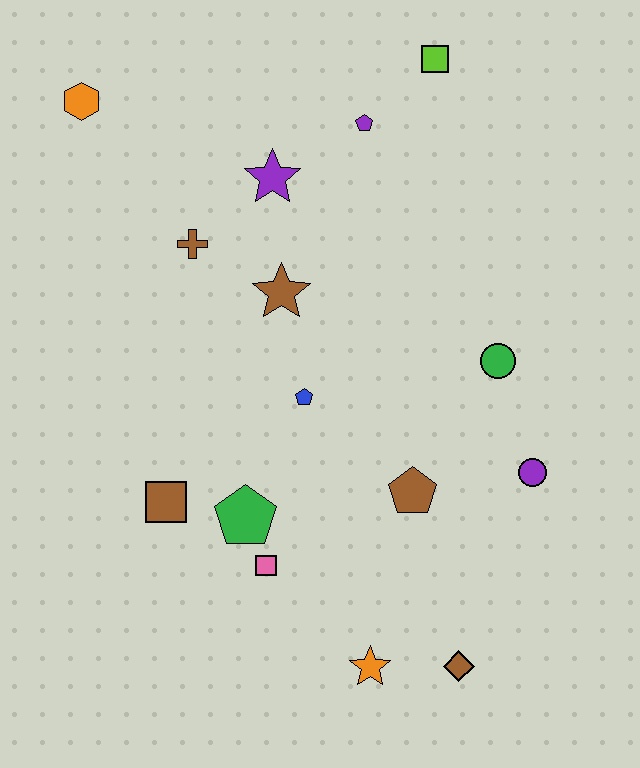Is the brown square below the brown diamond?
No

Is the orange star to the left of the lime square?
Yes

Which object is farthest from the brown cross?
The brown diamond is farthest from the brown cross.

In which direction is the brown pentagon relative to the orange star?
The brown pentagon is above the orange star.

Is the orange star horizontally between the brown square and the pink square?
No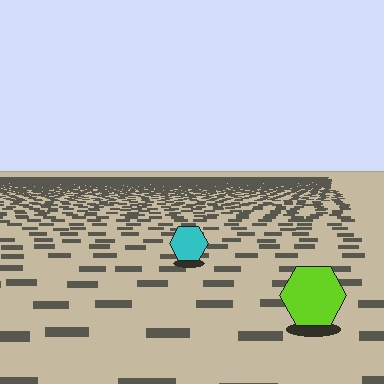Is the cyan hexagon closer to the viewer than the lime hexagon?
No. The lime hexagon is closer — you can tell from the texture gradient: the ground texture is coarser near it.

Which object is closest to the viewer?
The lime hexagon is closest. The texture marks near it are larger and more spread out.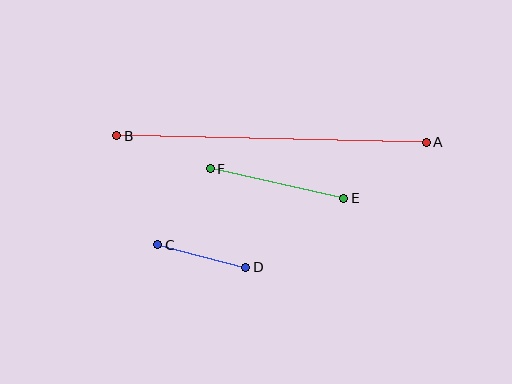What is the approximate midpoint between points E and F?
The midpoint is at approximately (277, 183) pixels.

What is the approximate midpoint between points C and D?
The midpoint is at approximately (202, 256) pixels.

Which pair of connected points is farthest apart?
Points A and B are farthest apart.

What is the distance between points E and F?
The distance is approximately 137 pixels.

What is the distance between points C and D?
The distance is approximately 91 pixels.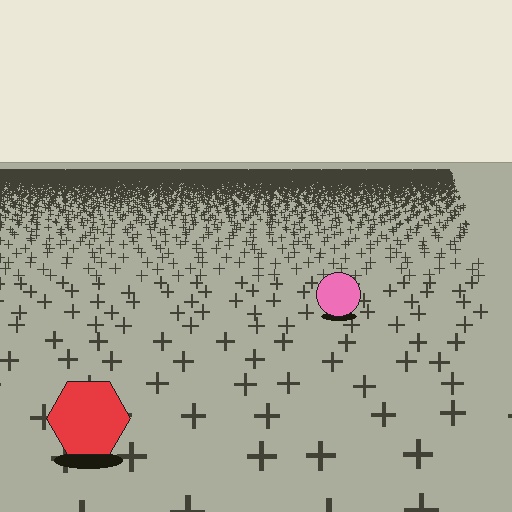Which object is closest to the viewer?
The red hexagon is closest. The texture marks near it are larger and more spread out.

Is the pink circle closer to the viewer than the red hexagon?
No. The red hexagon is closer — you can tell from the texture gradient: the ground texture is coarser near it.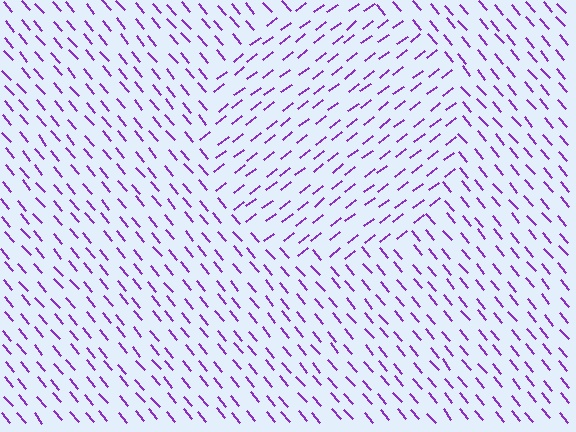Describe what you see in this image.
The image is filled with small purple line segments. A circle region in the image has lines oriented differently from the surrounding lines, creating a visible texture boundary.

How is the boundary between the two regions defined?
The boundary is defined purely by a change in line orientation (approximately 88 degrees difference). All lines are the same color and thickness.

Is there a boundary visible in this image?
Yes, there is a texture boundary formed by a change in line orientation.